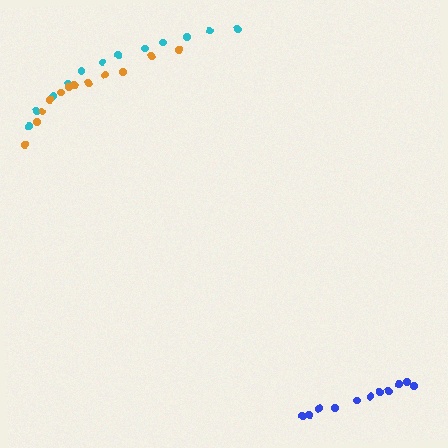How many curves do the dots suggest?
There are 3 distinct paths.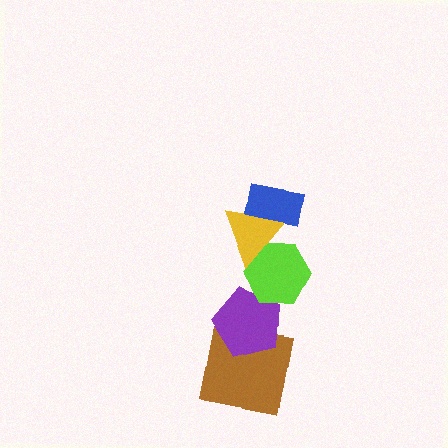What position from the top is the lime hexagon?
The lime hexagon is 3rd from the top.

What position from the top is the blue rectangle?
The blue rectangle is 1st from the top.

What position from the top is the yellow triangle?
The yellow triangle is 2nd from the top.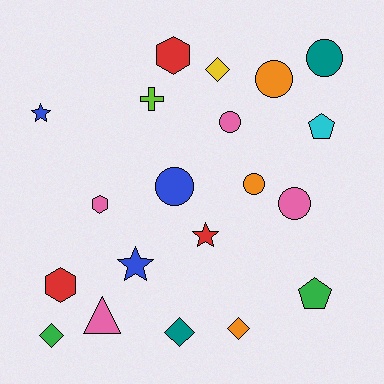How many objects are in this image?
There are 20 objects.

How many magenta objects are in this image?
There are no magenta objects.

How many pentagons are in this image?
There are 2 pentagons.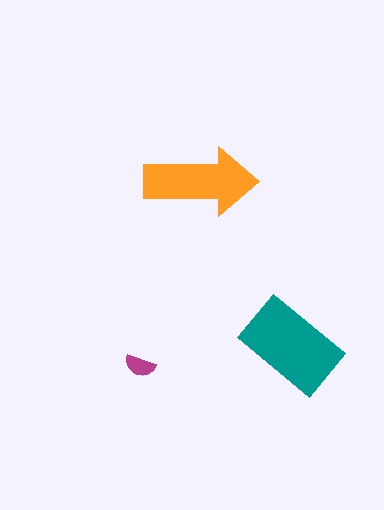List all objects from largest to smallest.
The teal rectangle, the orange arrow, the magenta semicircle.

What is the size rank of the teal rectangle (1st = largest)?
1st.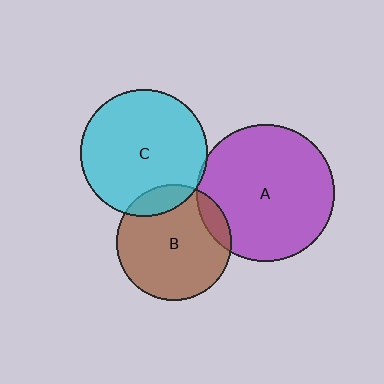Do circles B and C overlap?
Yes.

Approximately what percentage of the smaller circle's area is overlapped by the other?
Approximately 15%.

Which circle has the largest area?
Circle A (purple).